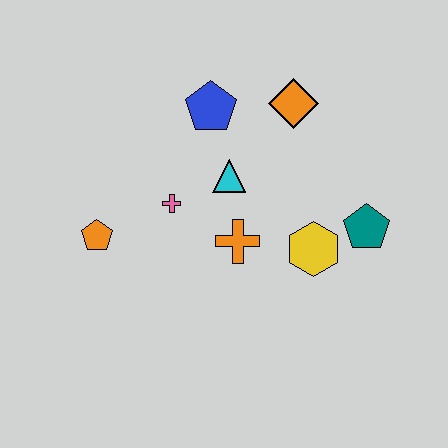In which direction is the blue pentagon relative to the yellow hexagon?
The blue pentagon is above the yellow hexagon.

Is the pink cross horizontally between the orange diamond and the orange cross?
No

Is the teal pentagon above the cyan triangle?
No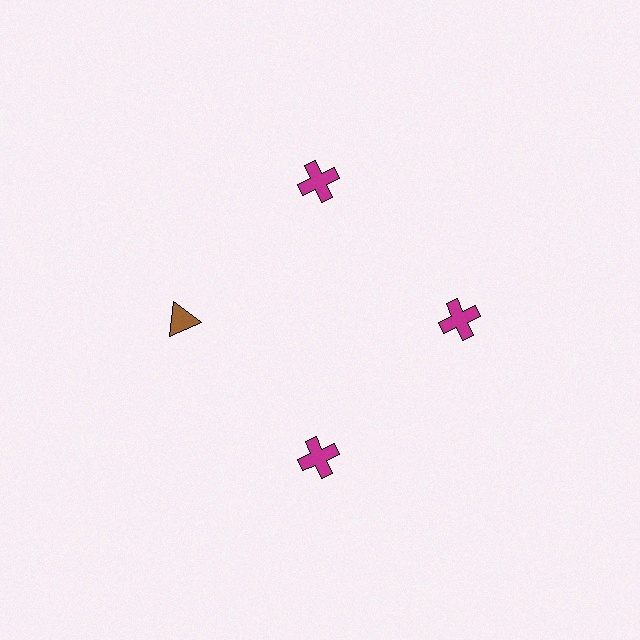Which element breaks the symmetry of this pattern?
The brown triangle at roughly the 9 o'clock position breaks the symmetry. All other shapes are magenta crosses.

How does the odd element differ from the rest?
It differs in both color (brown instead of magenta) and shape (triangle instead of cross).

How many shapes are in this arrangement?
There are 4 shapes arranged in a ring pattern.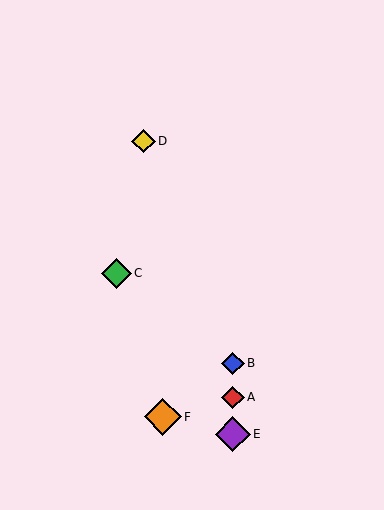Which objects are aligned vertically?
Objects A, B, E are aligned vertically.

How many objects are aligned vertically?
3 objects (A, B, E) are aligned vertically.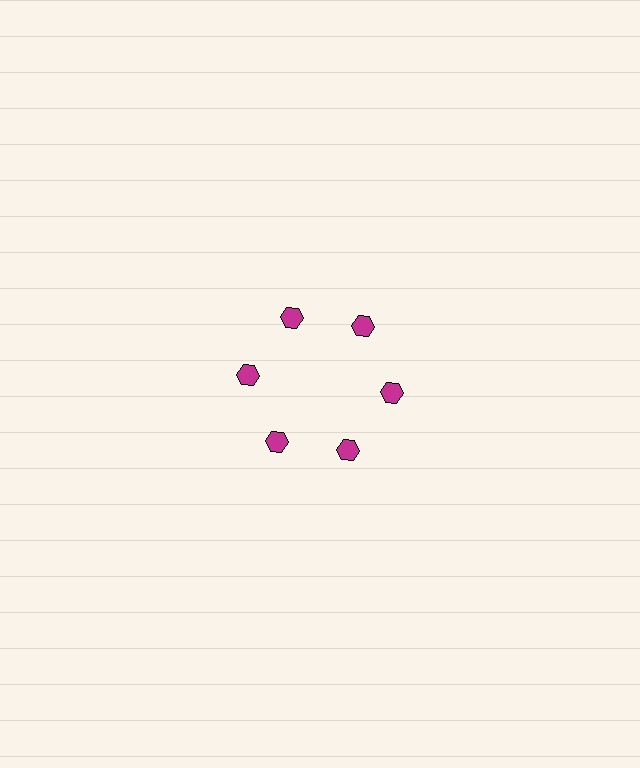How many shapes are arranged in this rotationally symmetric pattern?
There are 6 shapes, arranged in 6 groups of 1.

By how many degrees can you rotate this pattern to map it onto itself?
The pattern maps onto itself every 60 degrees of rotation.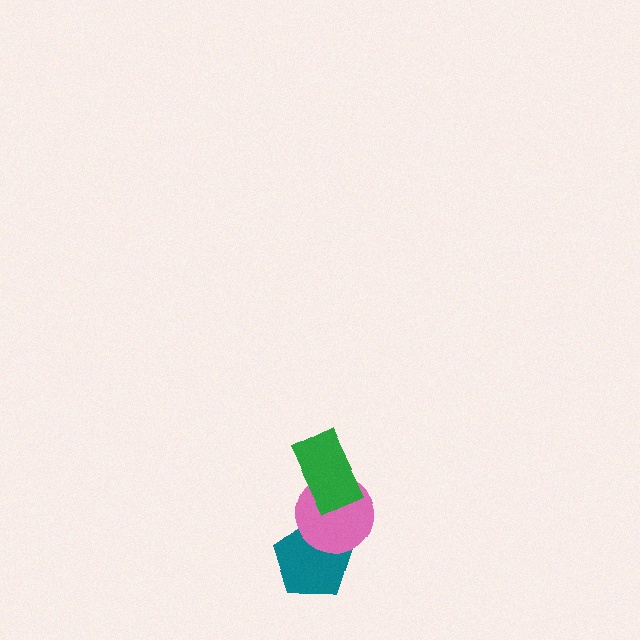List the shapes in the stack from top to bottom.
From top to bottom: the green rectangle, the pink circle, the teal pentagon.